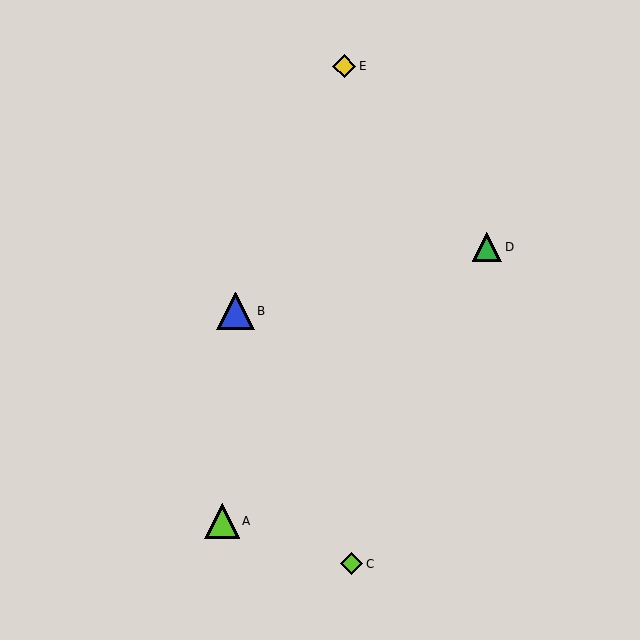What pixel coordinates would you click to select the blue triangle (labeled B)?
Click at (235, 311) to select the blue triangle B.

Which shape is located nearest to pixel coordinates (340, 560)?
The lime diamond (labeled C) at (352, 564) is nearest to that location.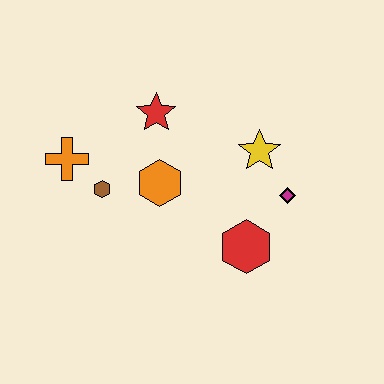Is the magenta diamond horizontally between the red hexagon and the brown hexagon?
No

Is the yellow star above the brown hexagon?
Yes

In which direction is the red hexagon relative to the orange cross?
The red hexagon is to the right of the orange cross.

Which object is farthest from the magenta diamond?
The orange cross is farthest from the magenta diamond.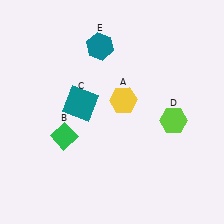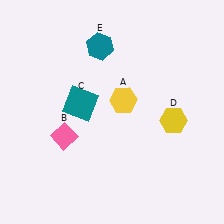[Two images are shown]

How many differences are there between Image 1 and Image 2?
There are 2 differences between the two images.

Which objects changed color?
B changed from green to pink. D changed from lime to yellow.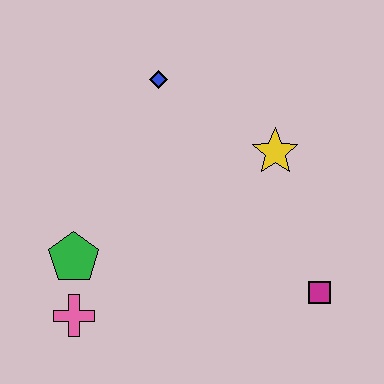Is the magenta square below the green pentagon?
Yes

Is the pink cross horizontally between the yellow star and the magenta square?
No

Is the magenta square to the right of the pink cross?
Yes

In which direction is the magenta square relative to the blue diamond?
The magenta square is below the blue diamond.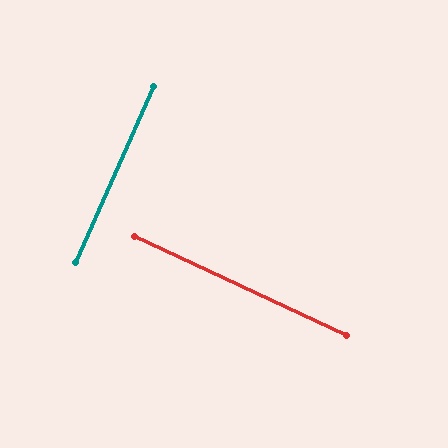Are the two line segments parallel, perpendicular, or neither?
Perpendicular — they meet at approximately 89°.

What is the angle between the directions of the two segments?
Approximately 89 degrees.